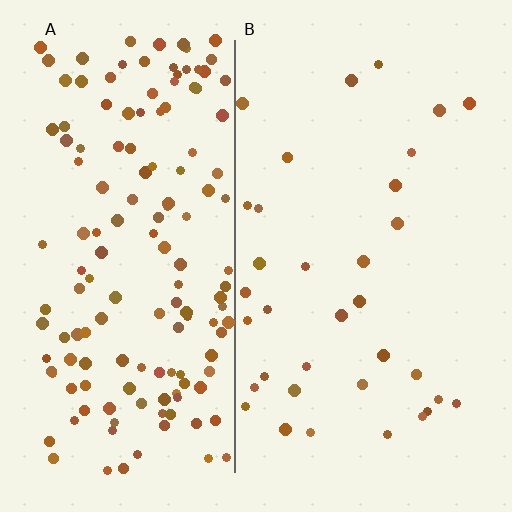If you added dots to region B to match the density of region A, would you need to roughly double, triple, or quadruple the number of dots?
Approximately quadruple.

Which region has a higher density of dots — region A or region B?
A (the left).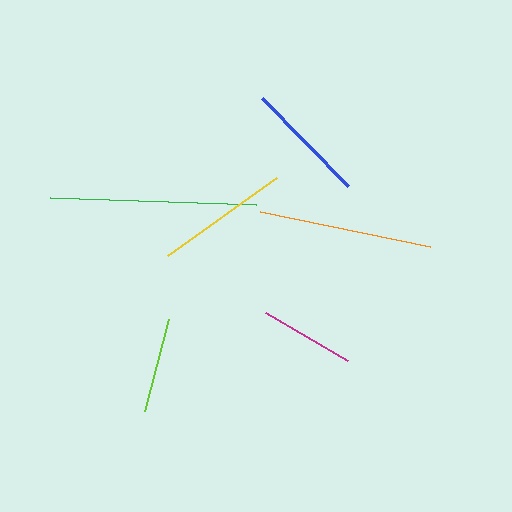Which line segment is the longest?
The green line is the longest at approximately 206 pixels.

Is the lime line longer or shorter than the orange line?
The orange line is longer than the lime line.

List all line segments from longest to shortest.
From longest to shortest: green, orange, yellow, blue, lime, magenta.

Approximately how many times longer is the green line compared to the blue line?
The green line is approximately 1.7 times the length of the blue line.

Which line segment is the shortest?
The magenta line is the shortest at approximately 95 pixels.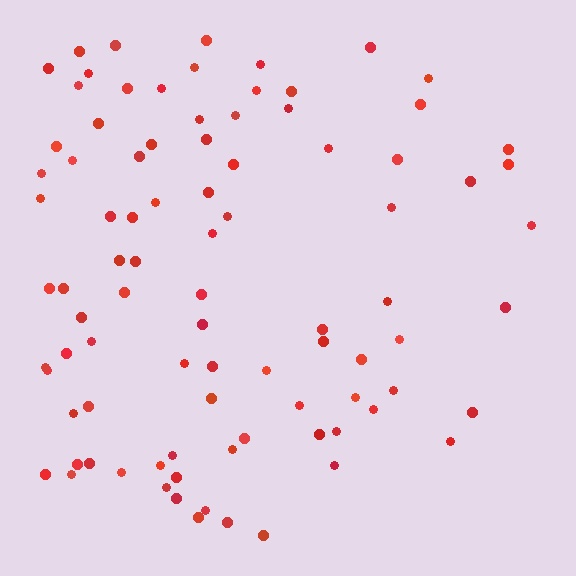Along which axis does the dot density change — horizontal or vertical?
Horizontal.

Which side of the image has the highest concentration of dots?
The left.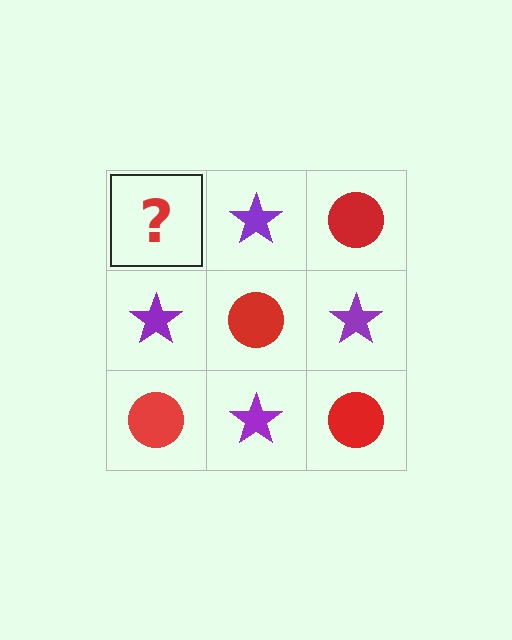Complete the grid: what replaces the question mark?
The question mark should be replaced with a red circle.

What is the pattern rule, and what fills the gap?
The rule is that it alternates red circle and purple star in a checkerboard pattern. The gap should be filled with a red circle.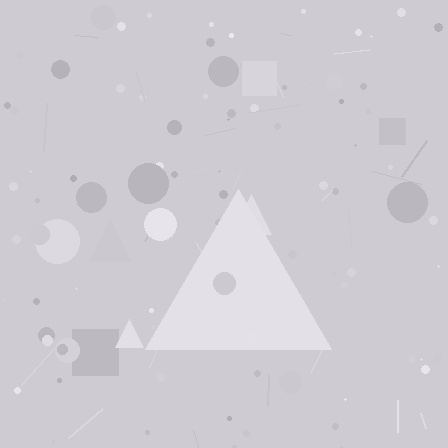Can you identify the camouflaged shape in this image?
The camouflaged shape is a triangle.